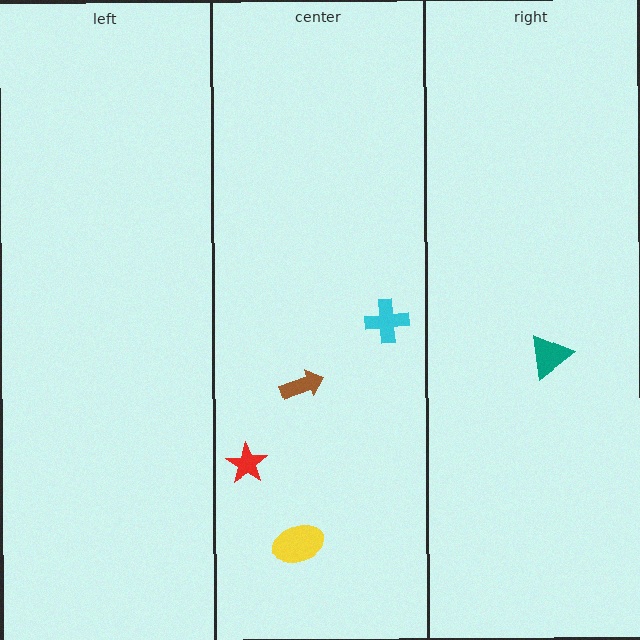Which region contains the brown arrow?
The center region.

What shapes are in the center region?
The brown arrow, the yellow ellipse, the cyan cross, the red star.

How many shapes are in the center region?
4.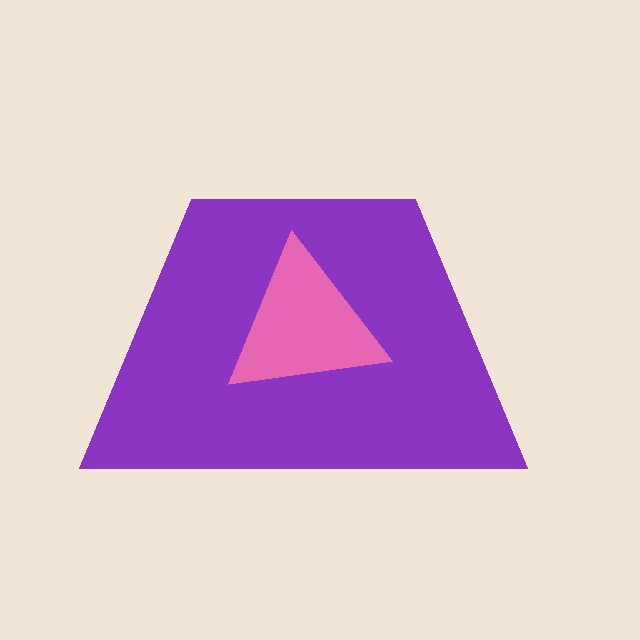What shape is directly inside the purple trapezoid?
The pink triangle.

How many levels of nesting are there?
2.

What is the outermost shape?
The purple trapezoid.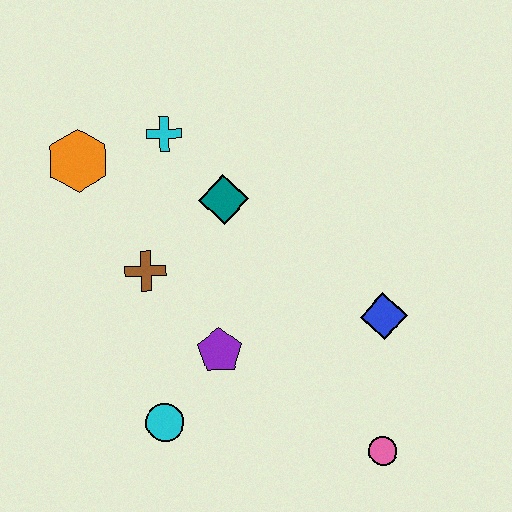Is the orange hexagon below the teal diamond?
No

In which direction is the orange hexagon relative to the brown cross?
The orange hexagon is above the brown cross.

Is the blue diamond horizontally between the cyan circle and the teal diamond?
No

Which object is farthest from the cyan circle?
The cyan cross is farthest from the cyan circle.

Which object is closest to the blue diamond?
The pink circle is closest to the blue diamond.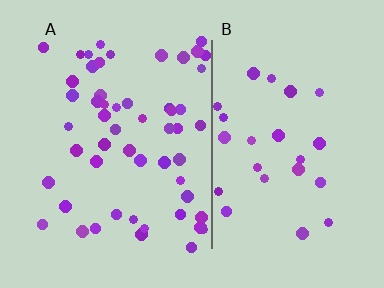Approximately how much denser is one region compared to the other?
Approximately 2.2× — region A over region B.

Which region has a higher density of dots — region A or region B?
A (the left).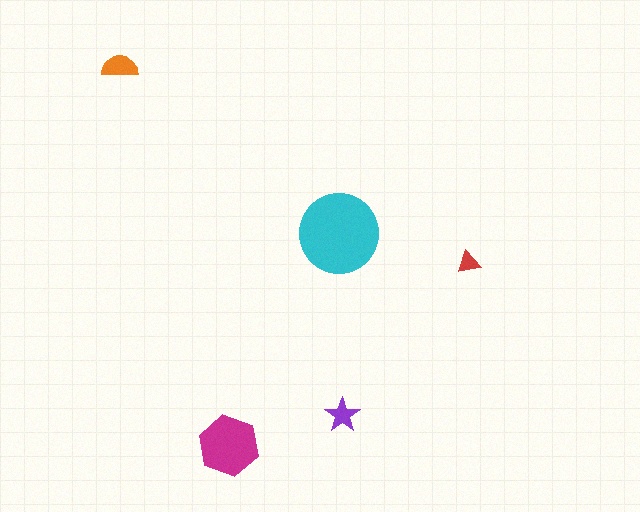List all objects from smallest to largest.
The red triangle, the purple star, the orange semicircle, the magenta hexagon, the cyan circle.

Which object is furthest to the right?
The red triangle is rightmost.